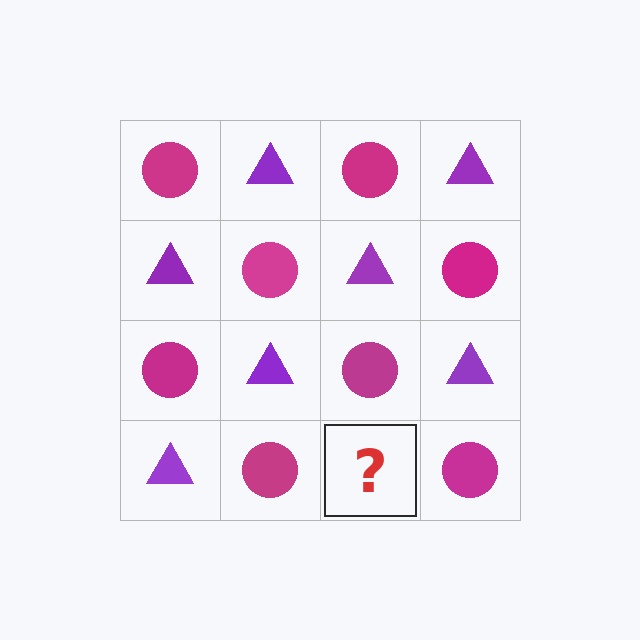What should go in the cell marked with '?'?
The missing cell should contain a purple triangle.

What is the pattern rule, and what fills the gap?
The rule is that it alternates magenta circle and purple triangle in a checkerboard pattern. The gap should be filled with a purple triangle.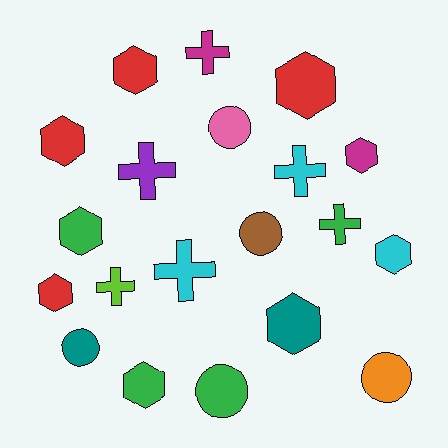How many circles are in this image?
There are 5 circles.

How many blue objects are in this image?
There are no blue objects.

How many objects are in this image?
There are 20 objects.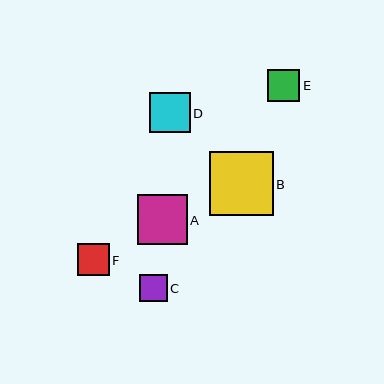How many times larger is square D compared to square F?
Square D is approximately 1.3 times the size of square F.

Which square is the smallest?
Square C is the smallest with a size of approximately 28 pixels.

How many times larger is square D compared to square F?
Square D is approximately 1.3 times the size of square F.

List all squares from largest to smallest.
From largest to smallest: B, A, D, E, F, C.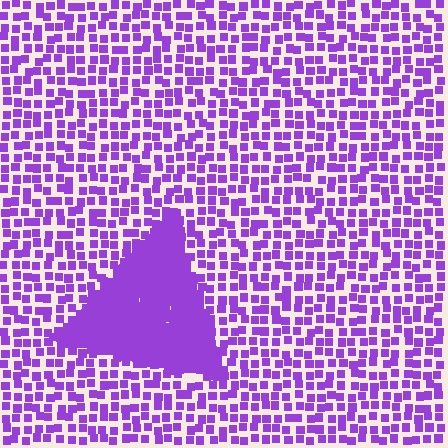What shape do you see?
I see a triangle.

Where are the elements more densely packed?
The elements are more densely packed inside the triangle boundary.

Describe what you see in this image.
The image contains small purple elements arranged at two different densities. A triangle-shaped region is visible where the elements are more densely packed than the surrounding area.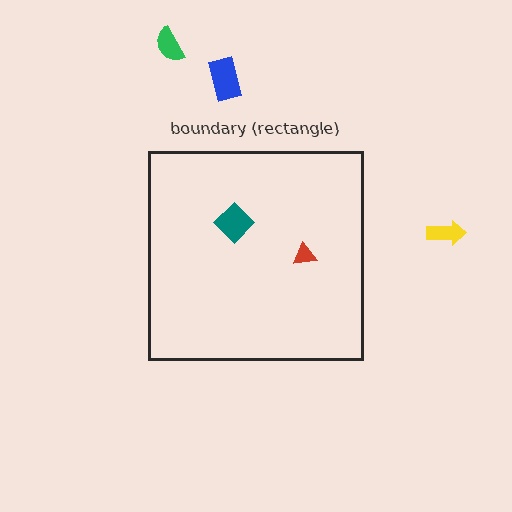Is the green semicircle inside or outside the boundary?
Outside.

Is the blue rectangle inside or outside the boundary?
Outside.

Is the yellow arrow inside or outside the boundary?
Outside.